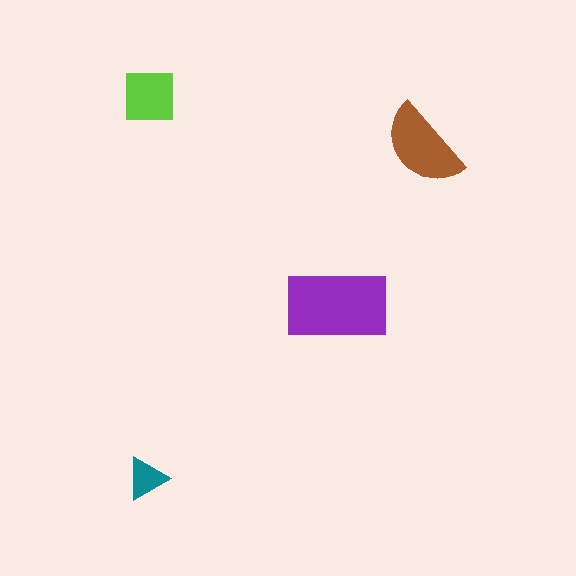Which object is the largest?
The purple rectangle.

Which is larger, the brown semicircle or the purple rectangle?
The purple rectangle.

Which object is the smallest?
The teal triangle.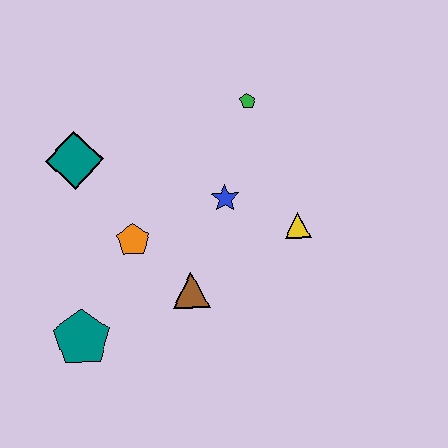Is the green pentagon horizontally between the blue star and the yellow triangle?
Yes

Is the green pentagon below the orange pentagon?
No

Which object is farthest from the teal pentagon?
The green pentagon is farthest from the teal pentagon.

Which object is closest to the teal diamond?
The orange pentagon is closest to the teal diamond.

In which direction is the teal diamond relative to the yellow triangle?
The teal diamond is to the left of the yellow triangle.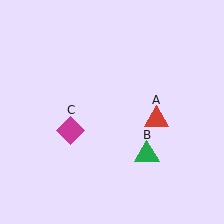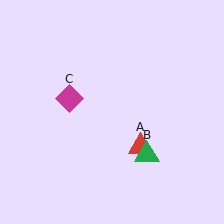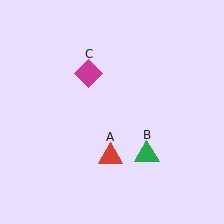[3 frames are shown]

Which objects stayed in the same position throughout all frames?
Green triangle (object B) remained stationary.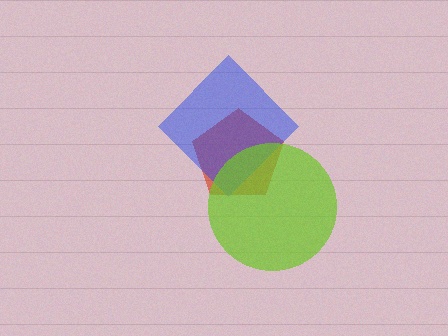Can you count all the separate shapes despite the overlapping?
Yes, there are 3 separate shapes.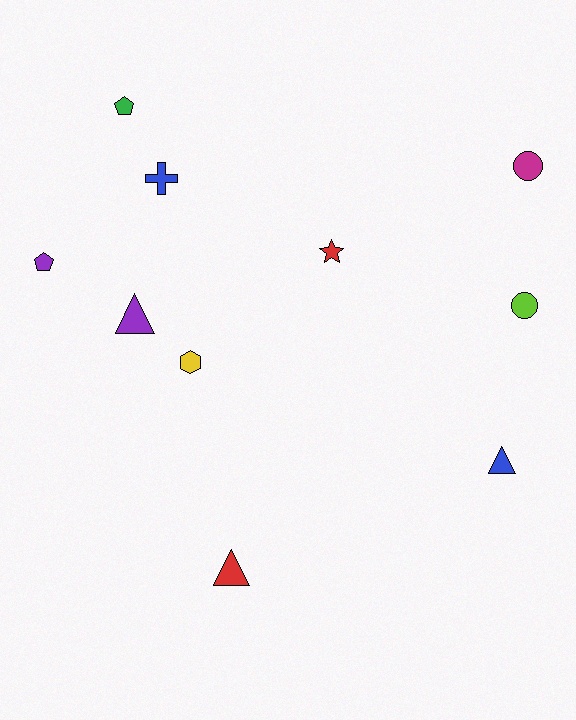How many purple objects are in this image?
There are 2 purple objects.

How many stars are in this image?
There is 1 star.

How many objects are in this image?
There are 10 objects.